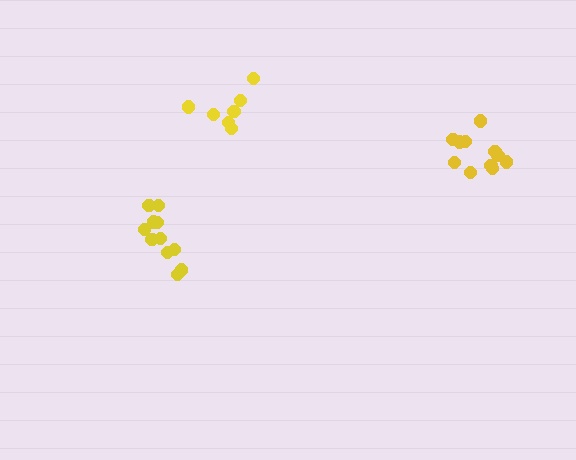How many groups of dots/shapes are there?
There are 3 groups.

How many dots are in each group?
Group 1: 11 dots, Group 2: 7 dots, Group 3: 11 dots (29 total).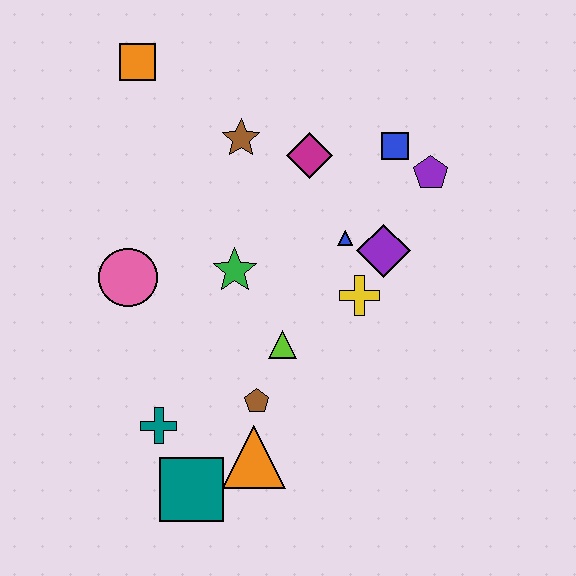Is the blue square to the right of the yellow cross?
Yes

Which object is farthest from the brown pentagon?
The orange square is farthest from the brown pentagon.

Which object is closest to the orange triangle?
The brown pentagon is closest to the orange triangle.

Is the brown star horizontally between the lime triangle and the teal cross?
Yes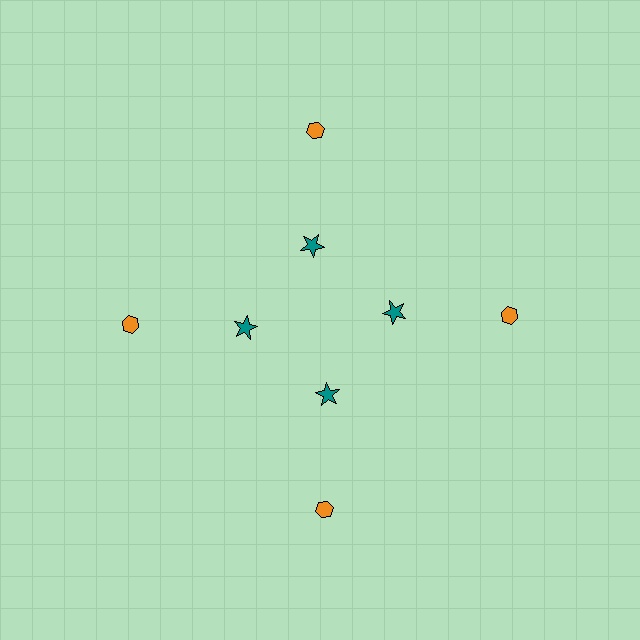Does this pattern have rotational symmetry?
Yes, this pattern has 4-fold rotational symmetry. It looks the same after rotating 90 degrees around the center.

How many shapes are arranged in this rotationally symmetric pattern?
There are 8 shapes, arranged in 4 groups of 2.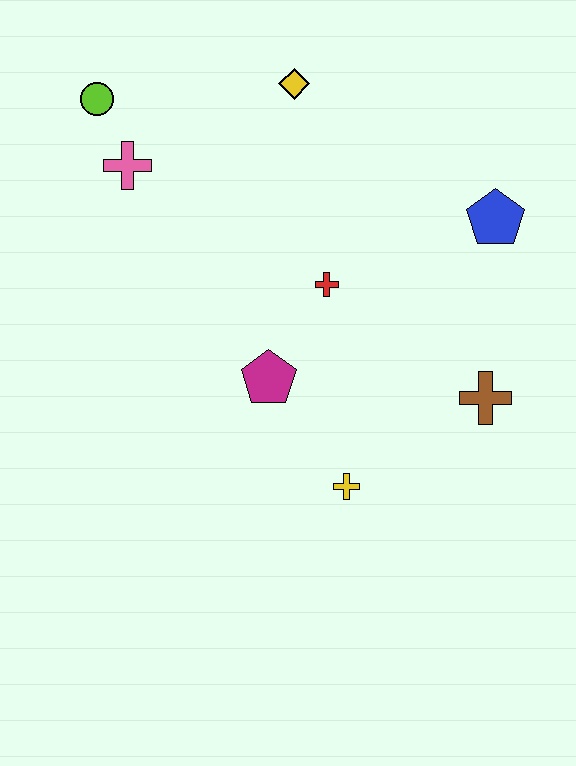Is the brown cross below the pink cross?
Yes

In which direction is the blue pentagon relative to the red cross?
The blue pentagon is to the right of the red cross.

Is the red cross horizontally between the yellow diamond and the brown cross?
Yes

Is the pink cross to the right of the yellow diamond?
No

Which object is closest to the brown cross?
The yellow cross is closest to the brown cross.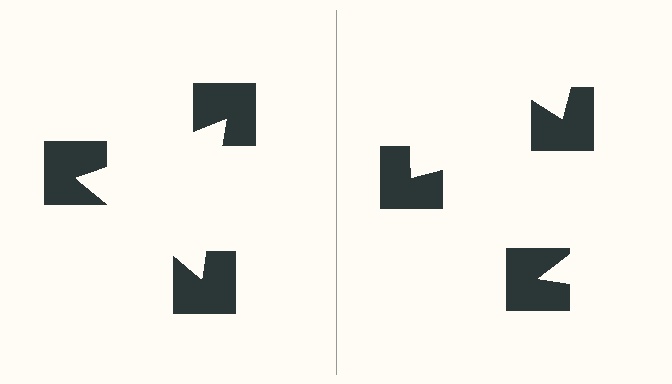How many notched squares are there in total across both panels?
6 — 3 on each side.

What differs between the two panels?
The notched squares are positioned identically on both sides; only the wedge orientations differ. On the left they align to a triangle; on the right they are misaligned.